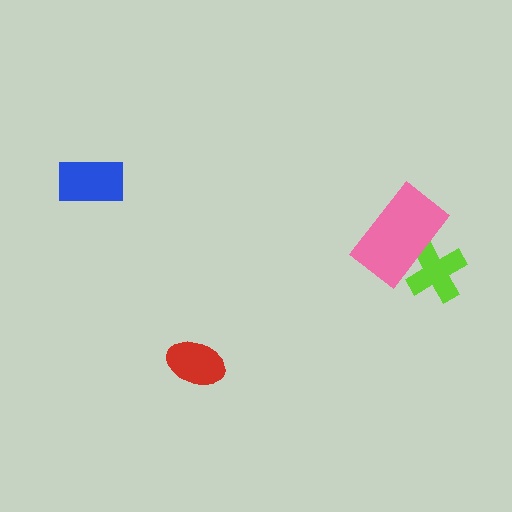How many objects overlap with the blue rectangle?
0 objects overlap with the blue rectangle.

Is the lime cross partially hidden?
Yes, it is partially covered by another shape.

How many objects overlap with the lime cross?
1 object overlaps with the lime cross.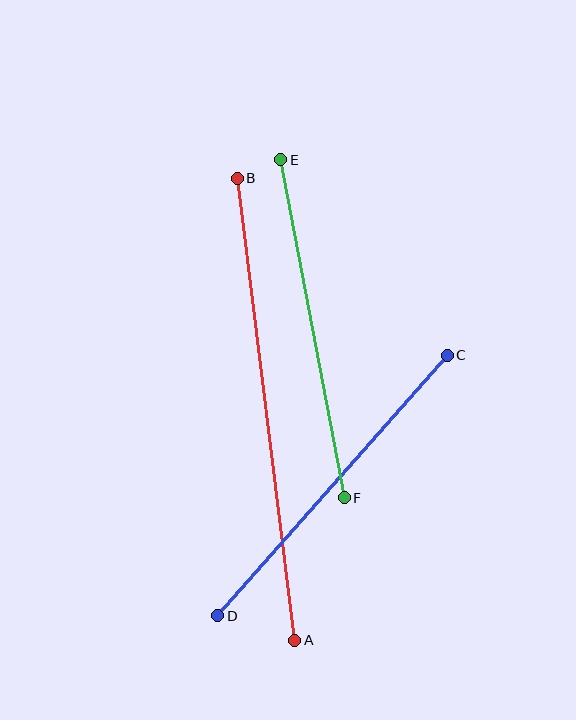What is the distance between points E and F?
The distance is approximately 344 pixels.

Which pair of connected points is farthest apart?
Points A and B are farthest apart.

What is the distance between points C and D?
The distance is approximately 347 pixels.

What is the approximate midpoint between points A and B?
The midpoint is at approximately (266, 409) pixels.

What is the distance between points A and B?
The distance is approximately 466 pixels.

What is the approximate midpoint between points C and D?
The midpoint is at approximately (333, 485) pixels.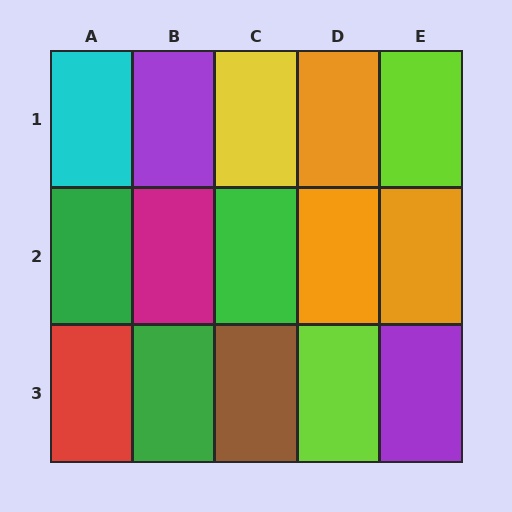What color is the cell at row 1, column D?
Orange.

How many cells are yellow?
1 cell is yellow.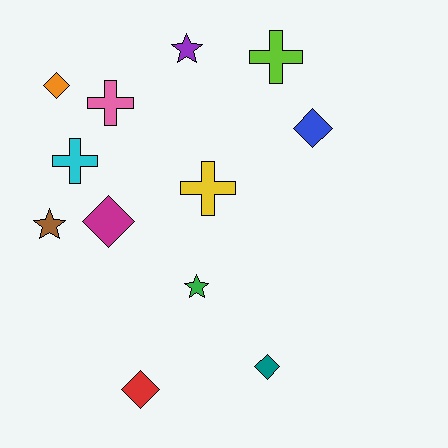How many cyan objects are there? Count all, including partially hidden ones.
There is 1 cyan object.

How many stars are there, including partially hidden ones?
There are 3 stars.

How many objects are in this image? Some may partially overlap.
There are 12 objects.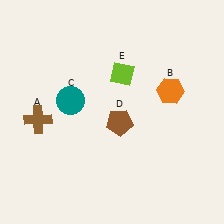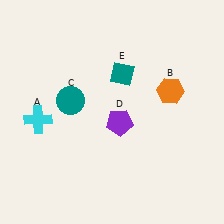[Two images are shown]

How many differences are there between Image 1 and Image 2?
There are 3 differences between the two images.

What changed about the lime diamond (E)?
In Image 1, E is lime. In Image 2, it changed to teal.